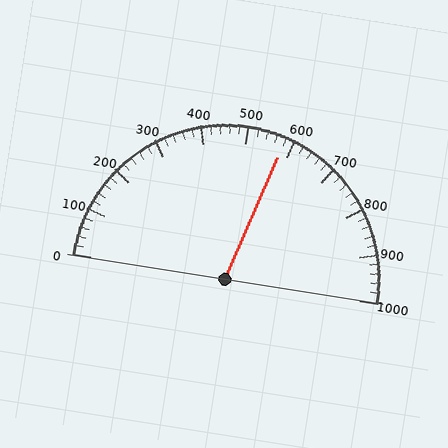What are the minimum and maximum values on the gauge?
The gauge ranges from 0 to 1000.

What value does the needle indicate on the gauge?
The needle indicates approximately 580.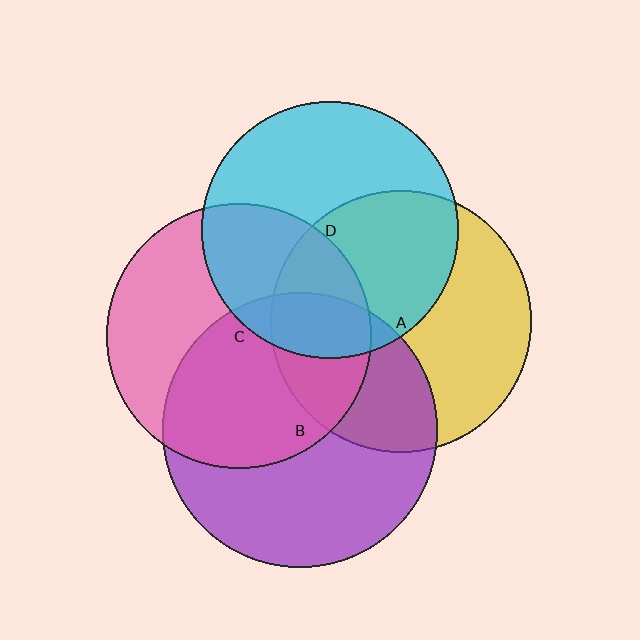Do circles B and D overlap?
Yes.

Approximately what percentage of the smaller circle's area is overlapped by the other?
Approximately 15%.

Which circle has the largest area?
Circle B (purple).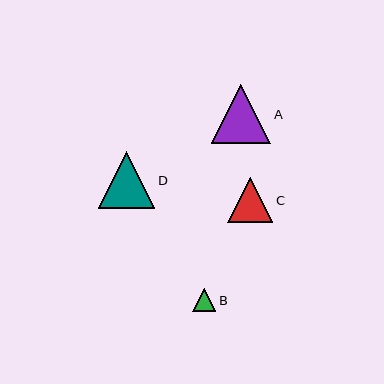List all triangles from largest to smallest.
From largest to smallest: A, D, C, B.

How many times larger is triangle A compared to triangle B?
Triangle A is approximately 2.6 times the size of triangle B.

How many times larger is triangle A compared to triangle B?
Triangle A is approximately 2.6 times the size of triangle B.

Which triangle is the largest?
Triangle A is the largest with a size of approximately 59 pixels.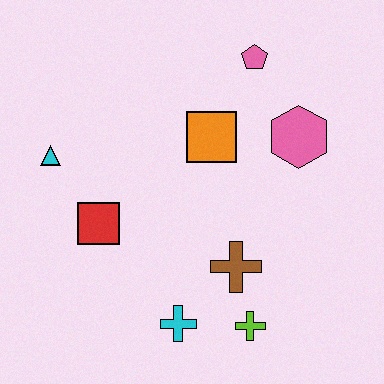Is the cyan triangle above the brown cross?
Yes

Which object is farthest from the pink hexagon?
The cyan triangle is farthest from the pink hexagon.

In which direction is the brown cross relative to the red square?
The brown cross is to the right of the red square.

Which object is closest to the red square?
The cyan triangle is closest to the red square.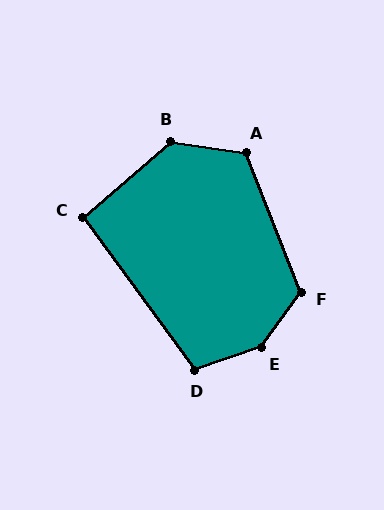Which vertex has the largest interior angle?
E, at approximately 145 degrees.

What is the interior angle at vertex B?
Approximately 130 degrees (obtuse).